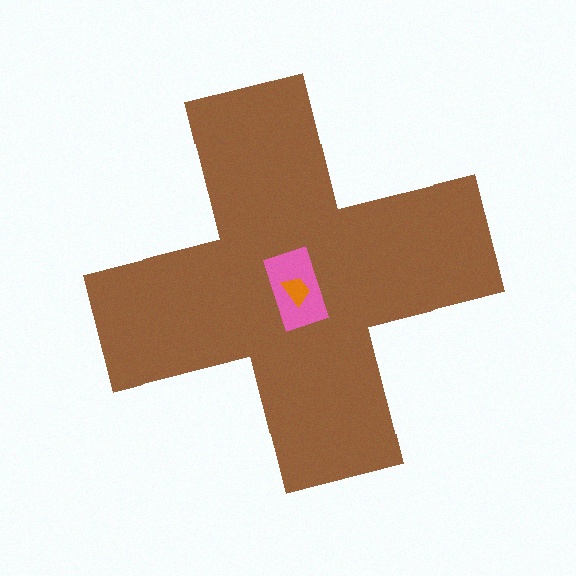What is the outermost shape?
The brown cross.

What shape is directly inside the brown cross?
The pink rectangle.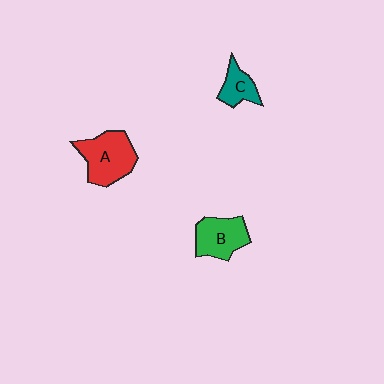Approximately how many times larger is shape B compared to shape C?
Approximately 1.6 times.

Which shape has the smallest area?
Shape C (teal).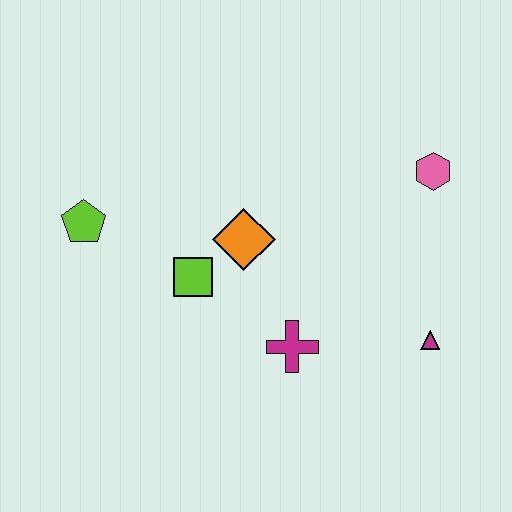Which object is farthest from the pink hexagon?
The lime pentagon is farthest from the pink hexagon.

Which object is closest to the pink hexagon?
The magenta triangle is closest to the pink hexagon.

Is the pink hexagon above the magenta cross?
Yes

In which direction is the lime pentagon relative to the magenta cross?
The lime pentagon is to the left of the magenta cross.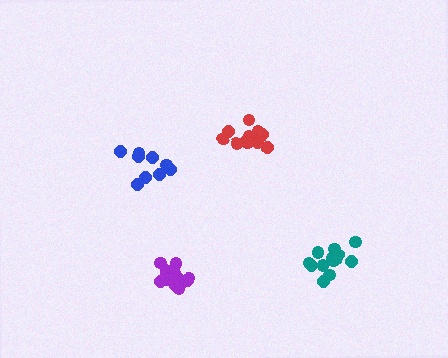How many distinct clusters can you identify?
There are 4 distinct clusters.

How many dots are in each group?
Group 1: 9 dots, Group 2: 11 dots, Group 3: 15 dots, Group 4: 14 dots (49 total).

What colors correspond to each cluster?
The clusters are colored: blue, red, purple, teal.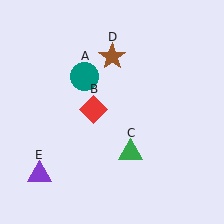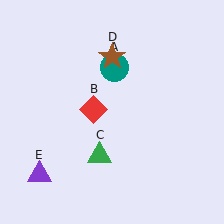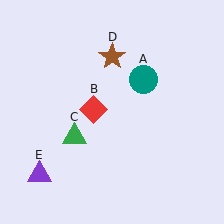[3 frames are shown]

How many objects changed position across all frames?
2 objects changed position: teal circle (object A), green triangle (object C).